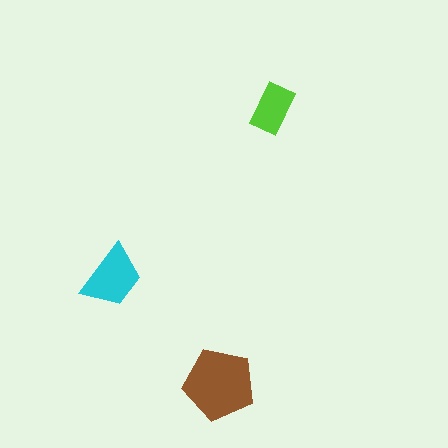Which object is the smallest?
The lime rectangle.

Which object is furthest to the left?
The cyan trapezoid is leftmost.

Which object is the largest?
The brown pentagon.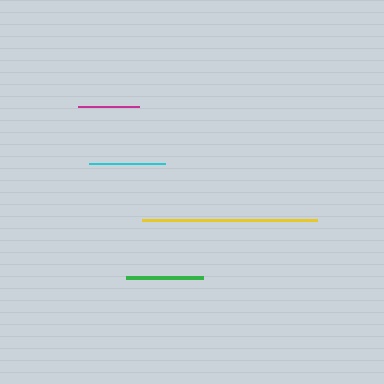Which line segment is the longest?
The yellow line is the longest at approximately 174 pixels.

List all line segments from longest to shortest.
From longest to shortest: yellow, green, cyan, magenta.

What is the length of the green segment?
The green segment is approximately 77 pixels long.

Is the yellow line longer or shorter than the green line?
The yellow line is longer than the green line.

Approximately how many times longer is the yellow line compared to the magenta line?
The yellow line is approximately 2.8 times the length of the magenta line.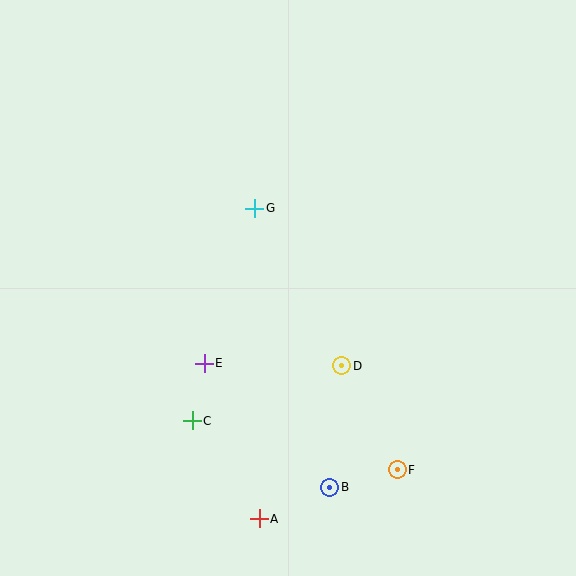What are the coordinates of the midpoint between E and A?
The midpoint between E and A is at (232, 441).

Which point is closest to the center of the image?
Point G at (255, 208) is closest to the center.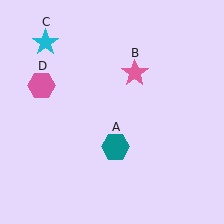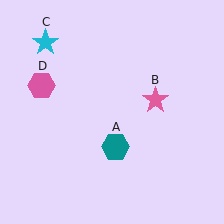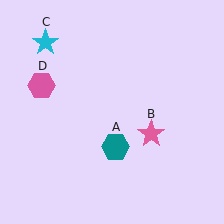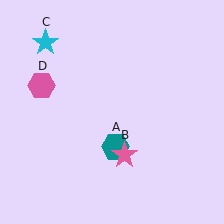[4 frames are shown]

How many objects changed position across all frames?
1 object changed position: pink star (object B).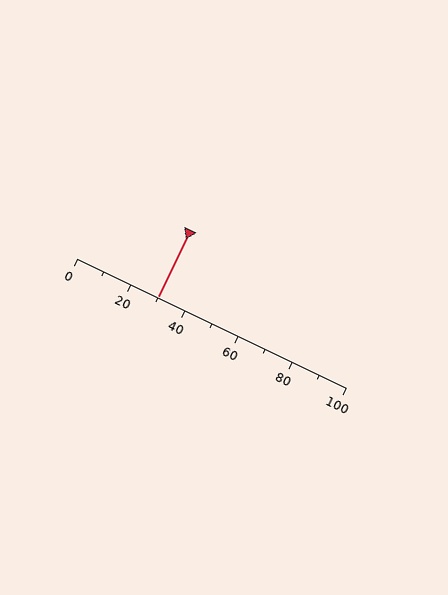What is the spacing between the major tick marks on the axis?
The major ticks are spaced 20 apart.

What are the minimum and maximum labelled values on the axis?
The axis runs from 0 to 100.